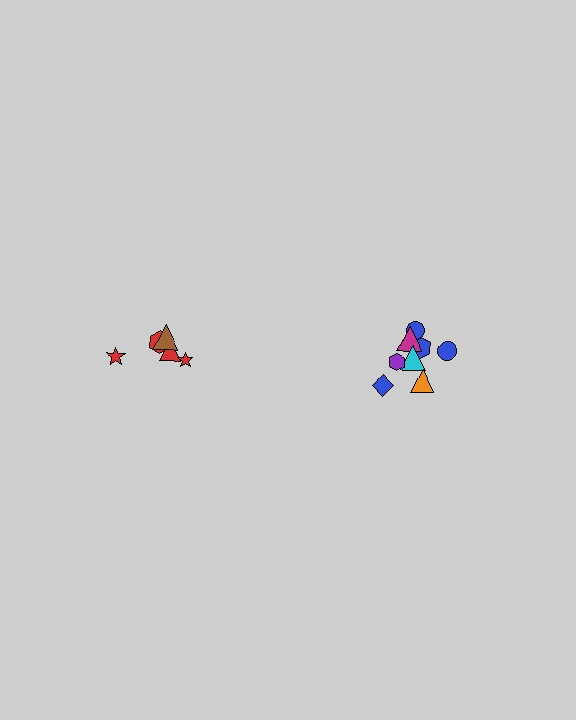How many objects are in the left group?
There are 5 objects.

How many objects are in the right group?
There are 8 objects.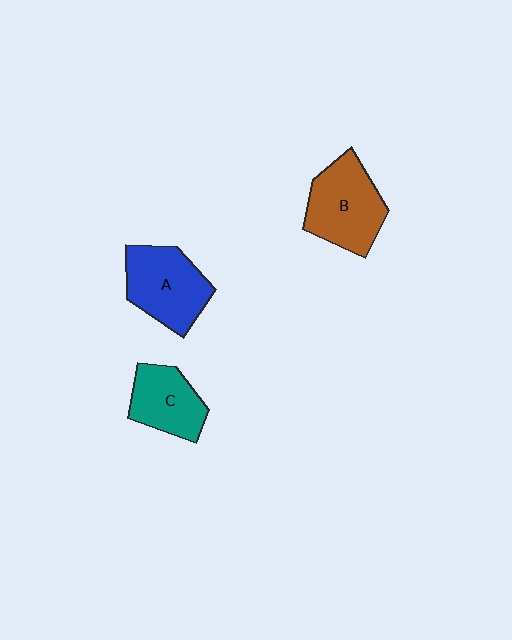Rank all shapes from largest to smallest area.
From largest to smallest: B (brown), A (blue), C (teal).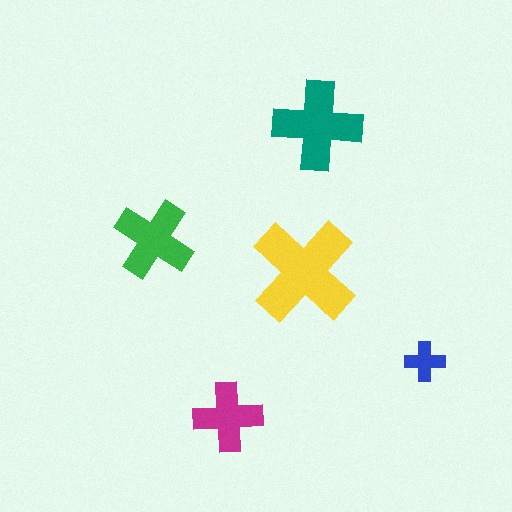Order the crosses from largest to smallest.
the yellow one, the teal one, the green one, the magenta one, the blue one.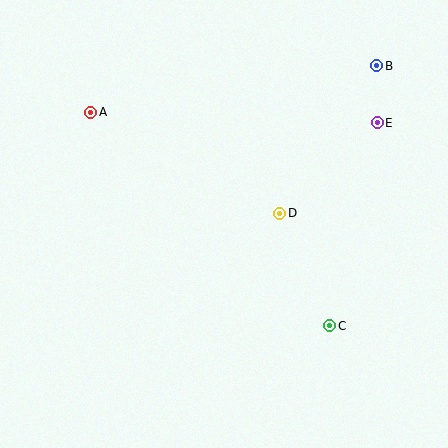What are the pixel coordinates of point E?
Point E is at (377, 123).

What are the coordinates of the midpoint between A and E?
The midpoint between A and E is at (234, 118).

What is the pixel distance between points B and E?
The distance between B and E is 57 pixels.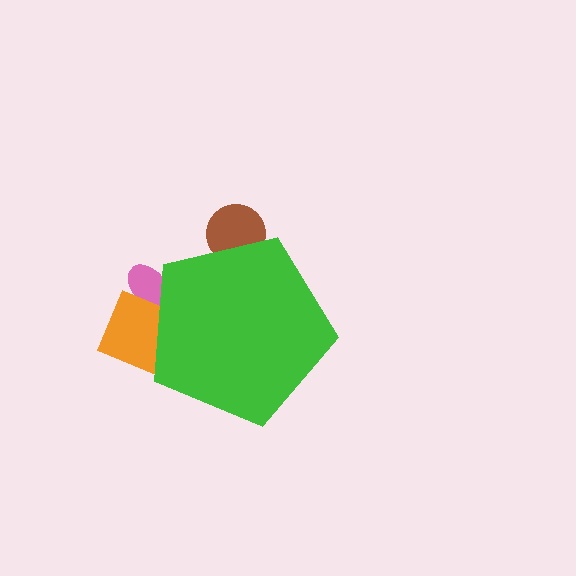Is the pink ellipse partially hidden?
Yes, the pink ellipse is partially hidden behind the green pentagon.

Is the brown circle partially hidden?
Yes, the brown circle is partially hidden behind the green pentagon.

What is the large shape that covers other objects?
A green pentagon.